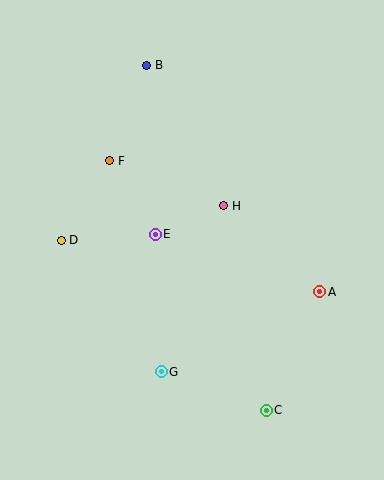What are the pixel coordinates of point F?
Point F is at (110, 161).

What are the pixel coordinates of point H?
Point H is at (224, 206).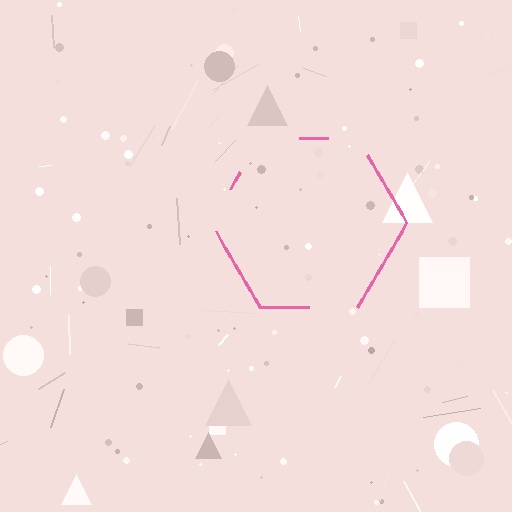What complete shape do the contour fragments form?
The contour fragments form a hexagon.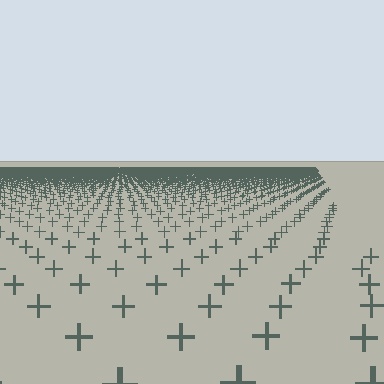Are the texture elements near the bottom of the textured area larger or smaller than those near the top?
Larger. Near the bottom, elements are closer to the viewer and appear at a bigger on-screen size.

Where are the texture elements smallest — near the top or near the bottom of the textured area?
Near the top.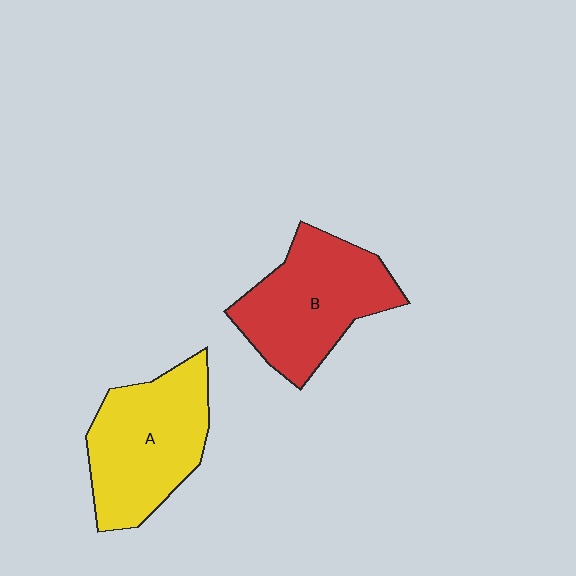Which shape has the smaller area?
Shape A (yellow).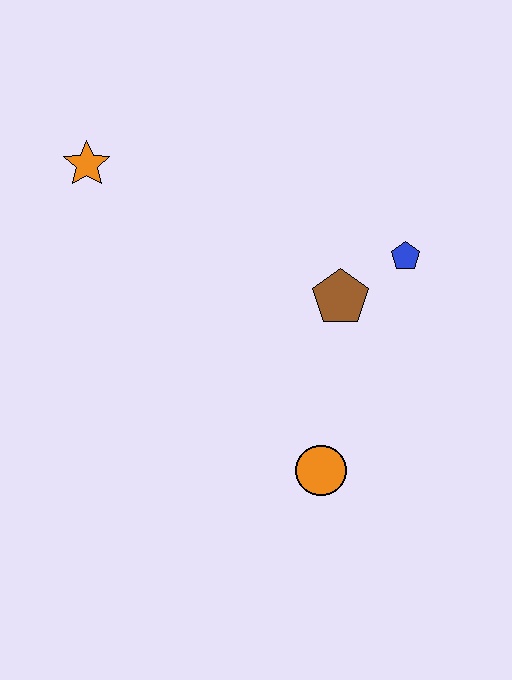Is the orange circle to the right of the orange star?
Yes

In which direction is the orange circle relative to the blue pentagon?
The orange circle is below the blue pentagon.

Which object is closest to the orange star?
The brown pentagon is closest to the orange star.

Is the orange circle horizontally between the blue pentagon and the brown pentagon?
No